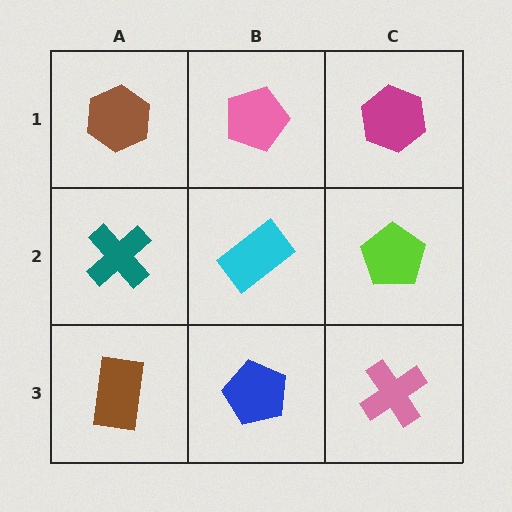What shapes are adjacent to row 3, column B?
A cyan rectangle (row 2, column B), a brown rectangle (row 3, column A), a pink cross (row 3, column C).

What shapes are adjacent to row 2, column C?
A magenta hexagon (row 1, column C), a pink cross (row 3, column C), a cyan rectangle (row 2, column B).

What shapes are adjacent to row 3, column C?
A lime pentagon (row 2, column C), a blue pentagon (row 3, column B).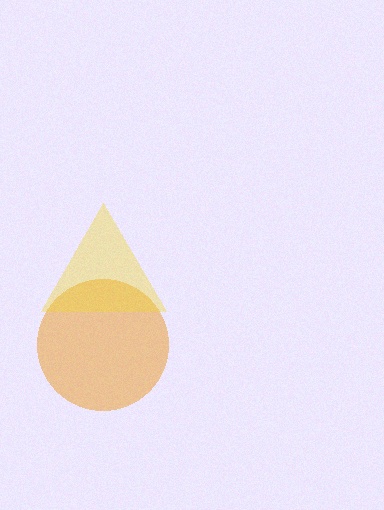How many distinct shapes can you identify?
There are 2 distinct shapes: an orange circle, a yellow triangle.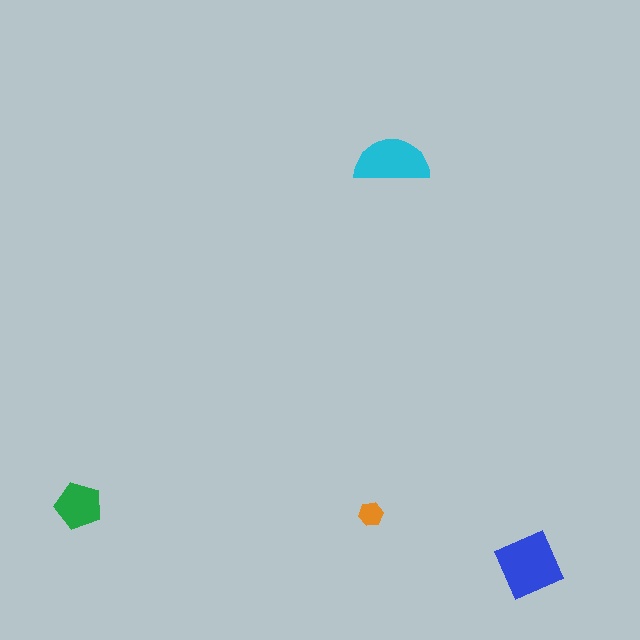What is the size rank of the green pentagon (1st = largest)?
3rd.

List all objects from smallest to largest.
The orange hexagon, the green pentagon, the cyan semicircle, the blue square.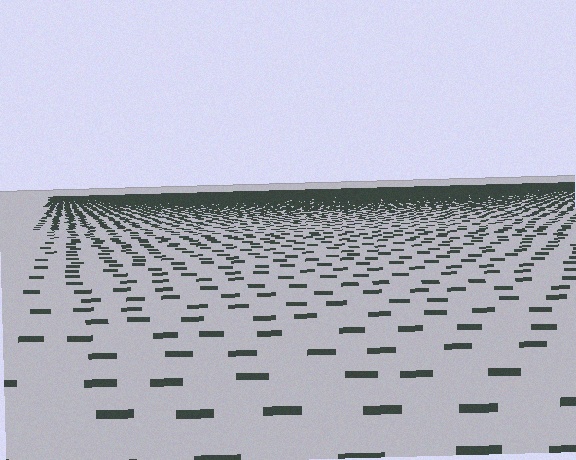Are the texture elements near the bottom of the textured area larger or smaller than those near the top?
Larger. Near the bottom, elements are closer to the viewer and appear at a bigger on-screen size.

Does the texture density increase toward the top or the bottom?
Density increases toward the top.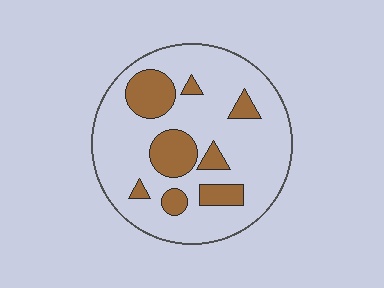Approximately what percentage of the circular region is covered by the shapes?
Approximately 20%.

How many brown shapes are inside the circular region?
8.